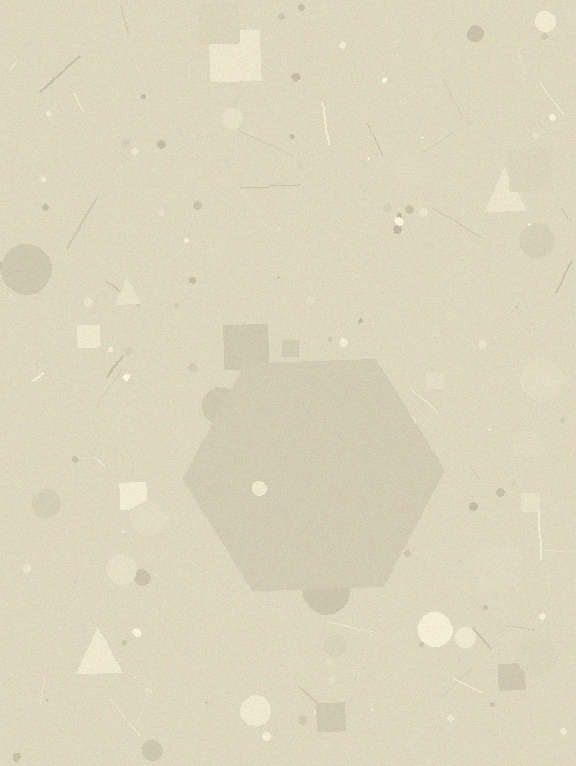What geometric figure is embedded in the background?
A hexagon is embedded in the background.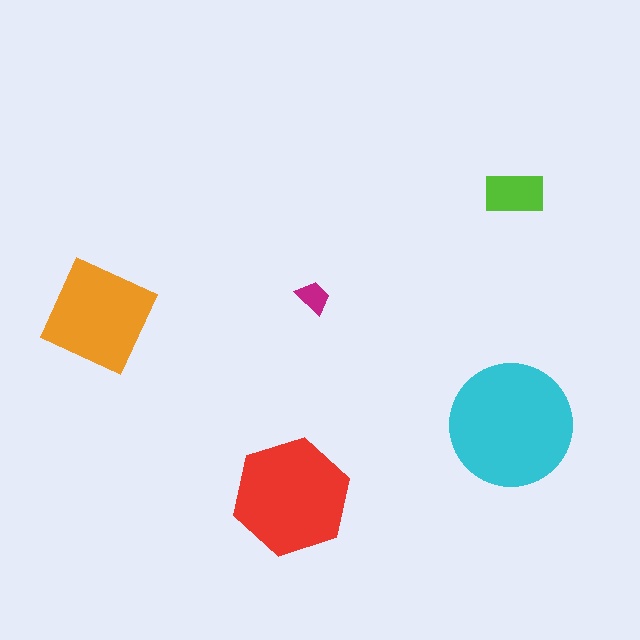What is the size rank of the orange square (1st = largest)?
3rd.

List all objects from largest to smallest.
The cyan circle, the red hexagon, the orange square, the lime rectangle, the magenta trapezoid.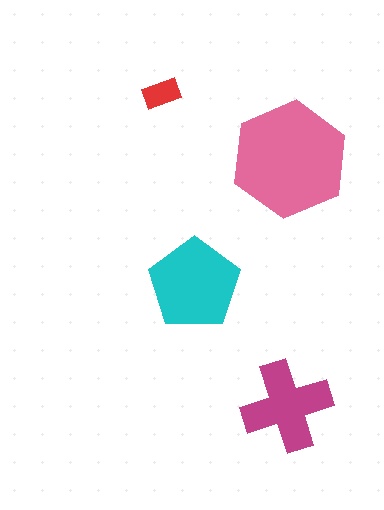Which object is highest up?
The red rectangle is topmost.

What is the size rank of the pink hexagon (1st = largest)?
1st.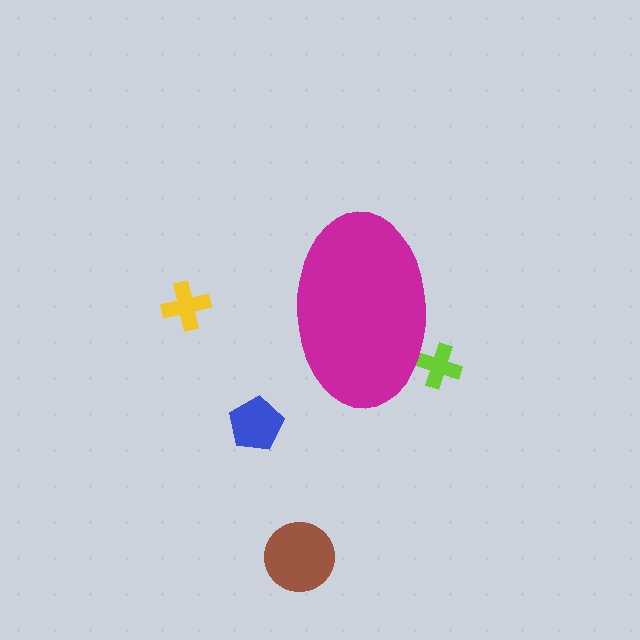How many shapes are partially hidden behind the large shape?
1 shape is partially hidden.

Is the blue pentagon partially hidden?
No, the blue pentagon is fully visible.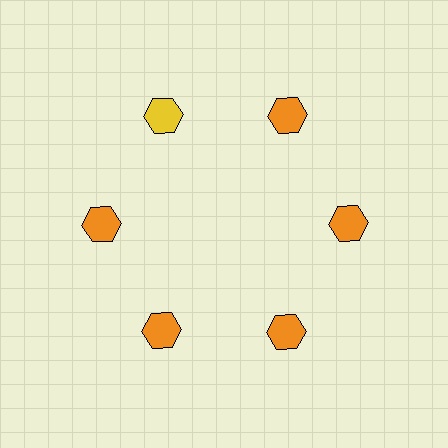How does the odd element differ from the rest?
It has a different color: yellow instead of orange.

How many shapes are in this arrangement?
There are 6 shapes arranged in a ring pattern.